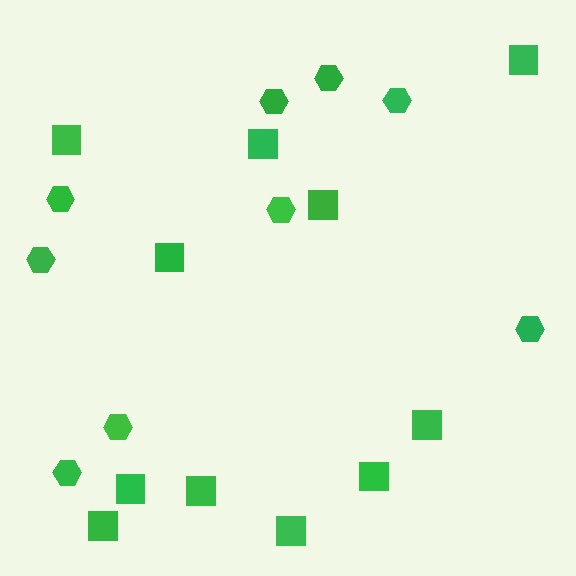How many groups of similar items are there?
There are 2 groups: one group of hexagons (9) and one group of squares (11).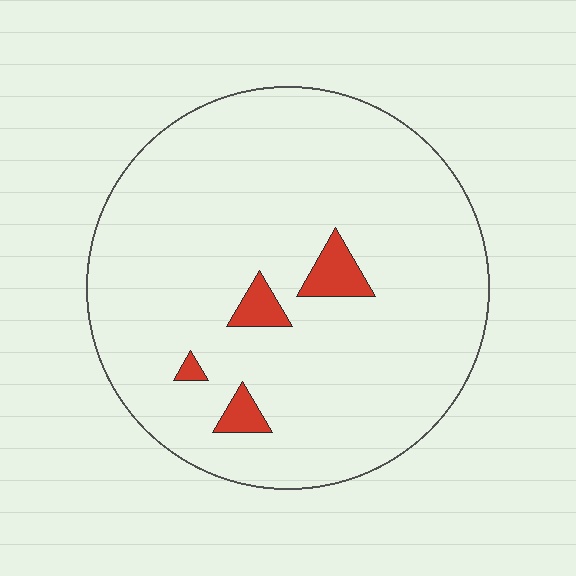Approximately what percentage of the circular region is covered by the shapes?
Approximately 5%.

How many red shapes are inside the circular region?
4.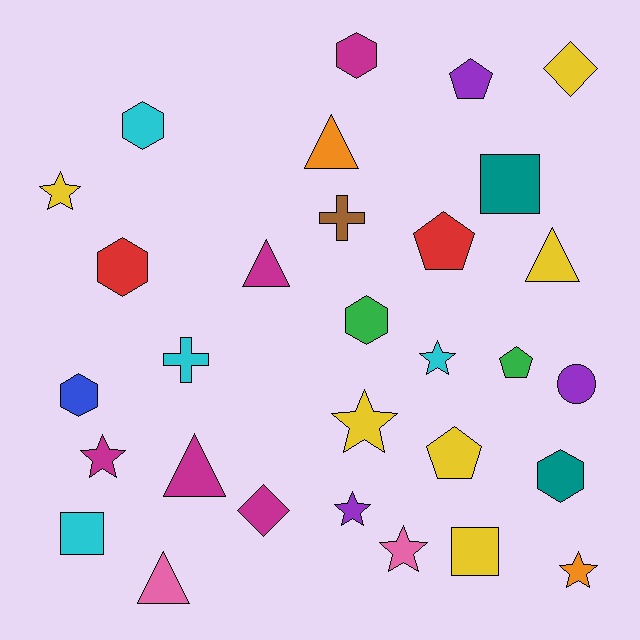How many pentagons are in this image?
There are 4 pentagons.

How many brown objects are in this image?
There is 1 brown object.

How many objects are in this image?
There are 30 objects.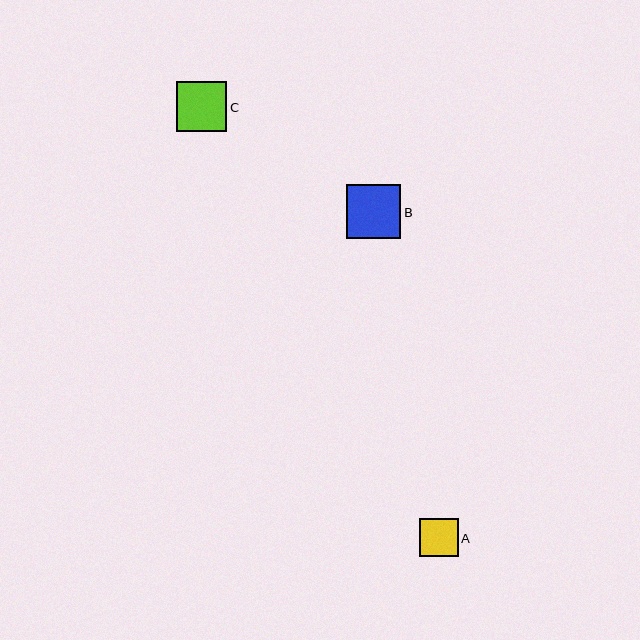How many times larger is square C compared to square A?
Square C is approximately 1.3 times the size of square A.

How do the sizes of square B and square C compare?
Square B and square C are approximately the same size.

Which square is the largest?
Square B is the largest with a size of approximately 54 pixels.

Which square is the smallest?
Square A is the smallest with a size of approximately 38 pixels.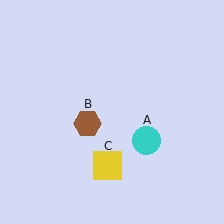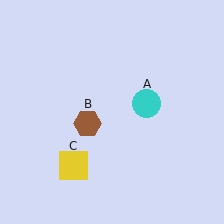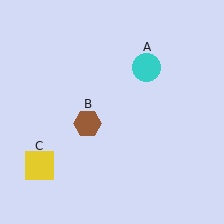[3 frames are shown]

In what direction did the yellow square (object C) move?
The yellow square (object C) moved left.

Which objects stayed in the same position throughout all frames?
Brown hexagon (object B) remained stationary.